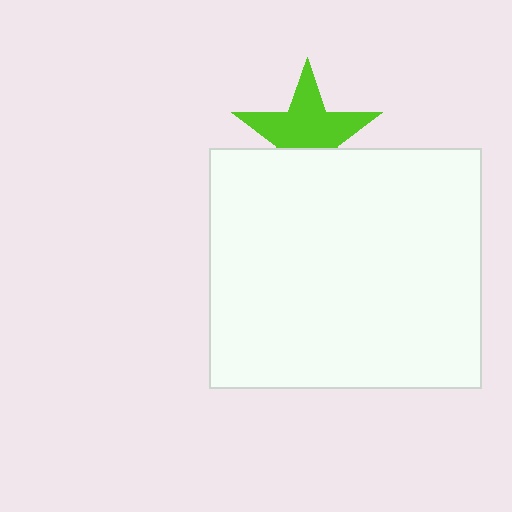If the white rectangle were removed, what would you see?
You would see the complete lime star.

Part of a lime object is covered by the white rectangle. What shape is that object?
It is a star.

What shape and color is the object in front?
The object in front is a white rectangle.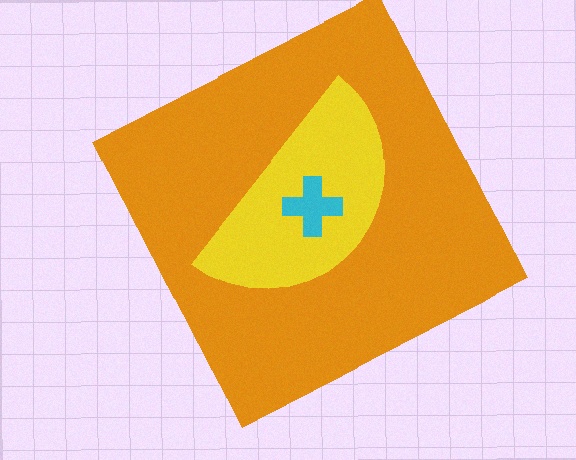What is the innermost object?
The cyan cross.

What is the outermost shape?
The orange square.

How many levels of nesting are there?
3.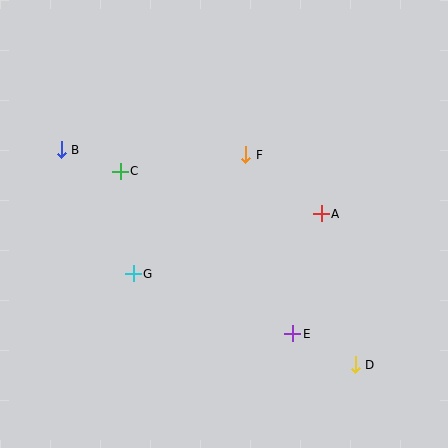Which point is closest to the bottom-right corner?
Point D is closest to the bottom-right corner.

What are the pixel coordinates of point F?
Point F is at (246, 155).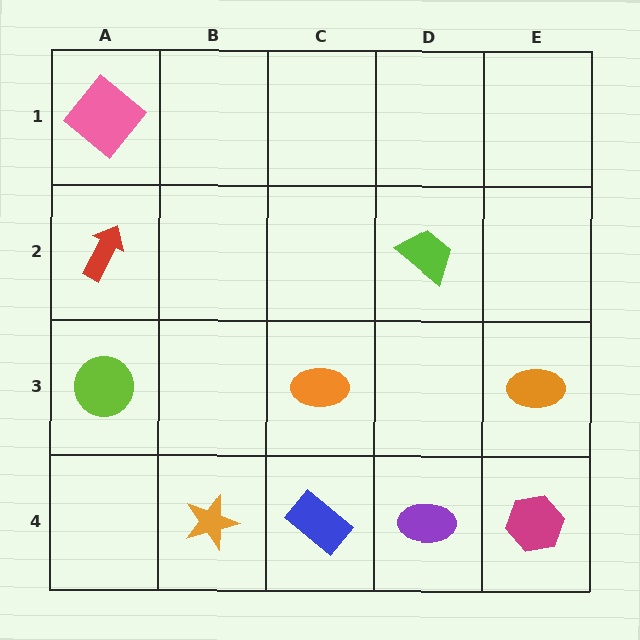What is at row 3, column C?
An orange ellipse.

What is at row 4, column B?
An orange star.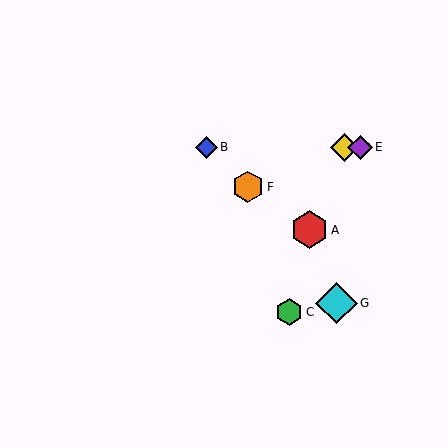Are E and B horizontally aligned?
Yes, both are at y≈147.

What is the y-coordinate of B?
Object B is at y≈147.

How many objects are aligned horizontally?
3 objects (B, D, E) are aligned horizontally.